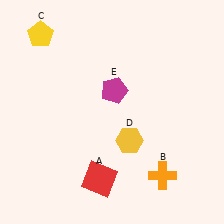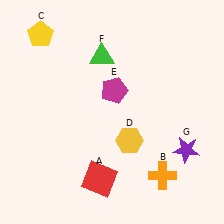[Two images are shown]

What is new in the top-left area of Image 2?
A green triangle (F) was added in the top-left area of Image 2.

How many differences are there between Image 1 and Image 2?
There are 2 differences between the two images.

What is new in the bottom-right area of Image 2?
A purple star (G) was added in the bottom-right area of Image 2.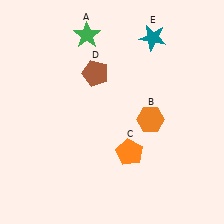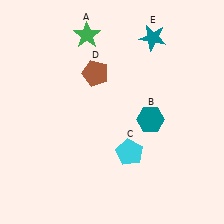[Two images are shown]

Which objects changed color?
B changed from orange to teal. C changed from orange to cyan.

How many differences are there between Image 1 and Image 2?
There are 2 differences between the two images.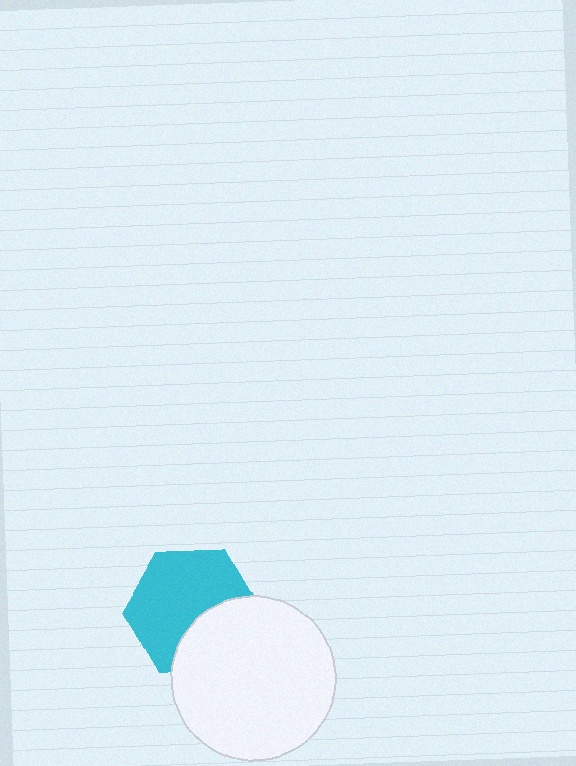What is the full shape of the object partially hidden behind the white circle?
The partially hidden object is a cyan hexagon.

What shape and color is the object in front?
The object in front is a white circle.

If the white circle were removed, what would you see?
You would see the complete cyan hexagon.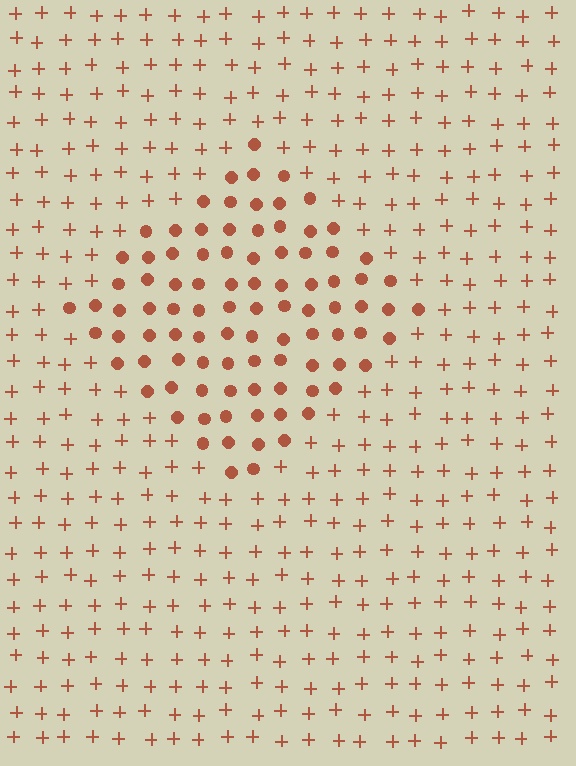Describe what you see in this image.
The image is filled with small brown elements arranged in a uniform grid. A diamond-shaped region contains circles, while the surrounding area contains plus signs. The boundary is defined purely by the change in element shape.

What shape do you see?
I see a diamond.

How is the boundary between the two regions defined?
The boundary is defined by a change in element shape: circles inside vs. plus signs outside. All elements share the same color and spacing.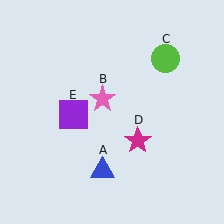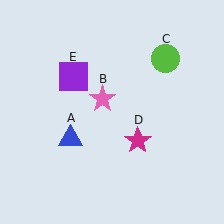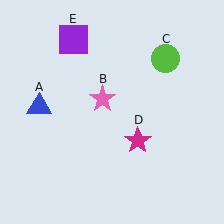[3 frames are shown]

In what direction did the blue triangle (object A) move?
The blue triangle (object A) moved up and to the left.